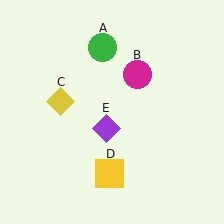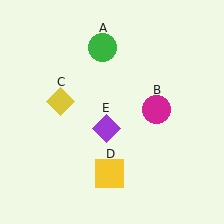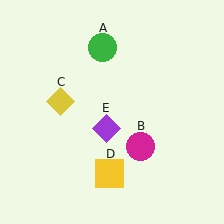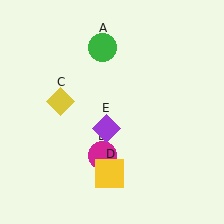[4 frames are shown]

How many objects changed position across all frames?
1 object changed position: magenta circle (object B).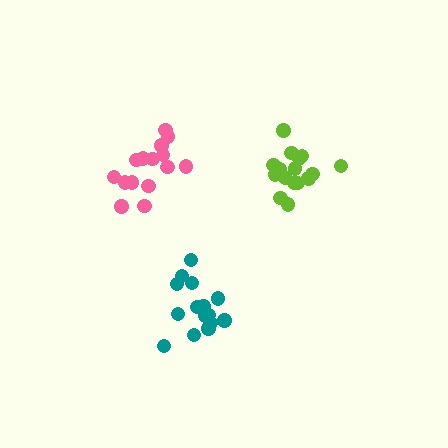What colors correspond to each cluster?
The clusters are colored: pink, teal, lime.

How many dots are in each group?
Group 1: 15 dots, Group 2: 15 dots, Group 3: 16 dots (46 total).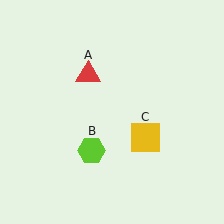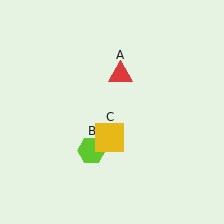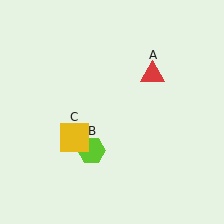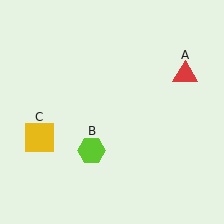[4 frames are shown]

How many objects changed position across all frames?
2 objects changed position: red triangle (object A), yellow square (object C).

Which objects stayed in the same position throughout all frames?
Lime hexagon (object B) remained stationary.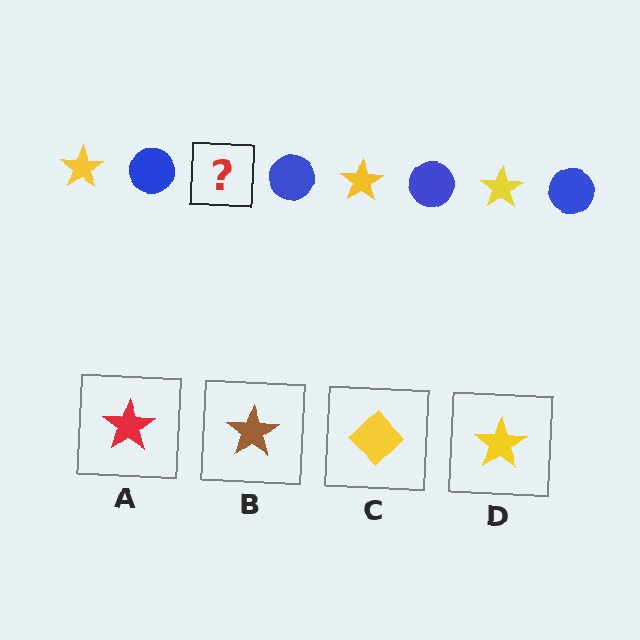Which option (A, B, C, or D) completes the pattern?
D.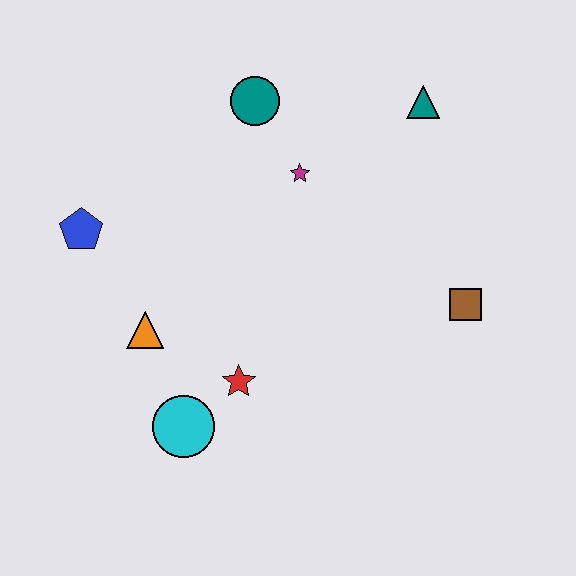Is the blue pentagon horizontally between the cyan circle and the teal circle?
No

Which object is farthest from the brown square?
The blue pentagon is farthest from the brown square.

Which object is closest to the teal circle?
The magenta star is closest to the teal circle.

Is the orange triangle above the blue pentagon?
No